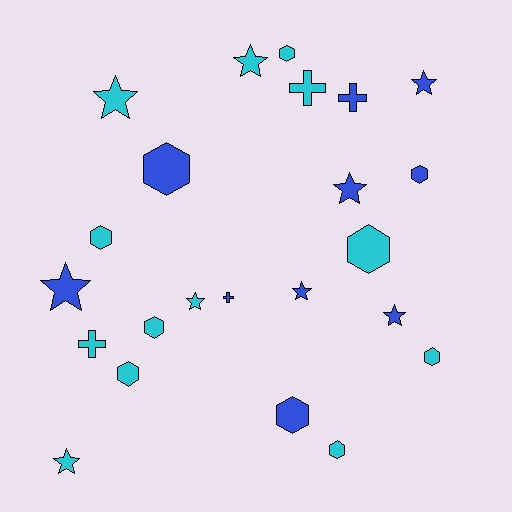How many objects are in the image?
There are 23 objects.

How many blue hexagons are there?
There are 3 blue hexagons.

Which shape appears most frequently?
Hexagon, with 10 objects.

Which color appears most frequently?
Cyan, with 13 objects.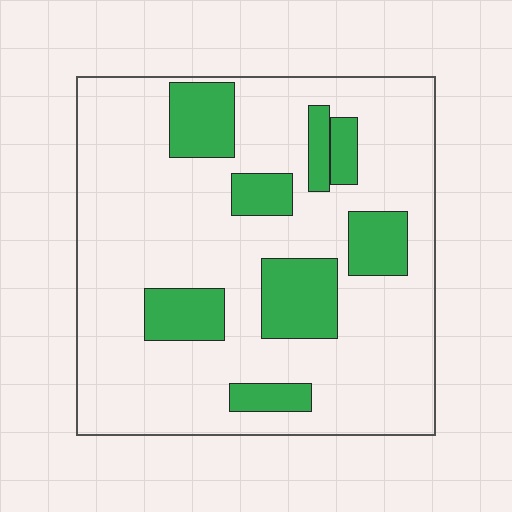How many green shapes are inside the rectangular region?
8.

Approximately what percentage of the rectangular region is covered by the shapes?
Approximately 20%.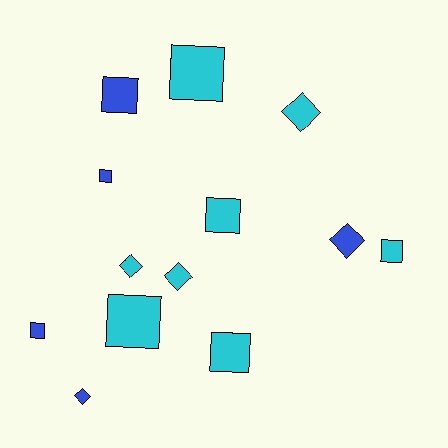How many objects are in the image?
There are 13 objects.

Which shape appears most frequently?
Square, with 8 objects.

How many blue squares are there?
There are 3 blue squares.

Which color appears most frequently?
Cyan, with 8 objects.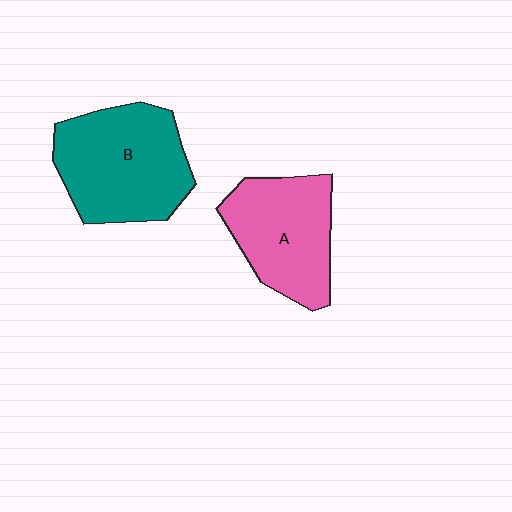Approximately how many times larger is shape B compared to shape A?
Approximately 1.2 times.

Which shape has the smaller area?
Shape A (pink).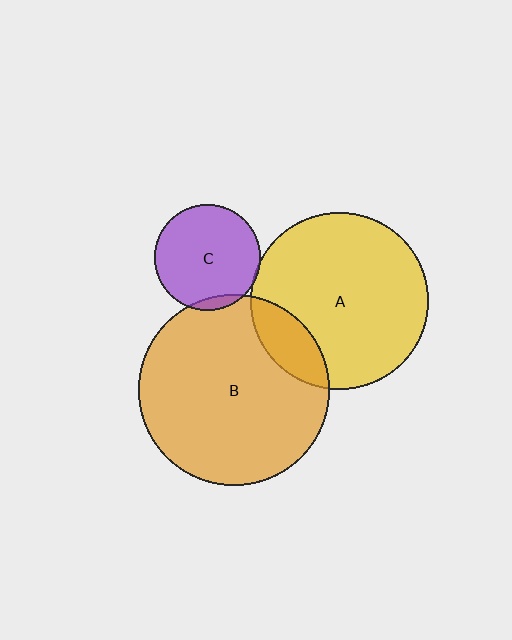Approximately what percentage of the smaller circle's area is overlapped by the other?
Approximately 5%.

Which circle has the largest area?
Circle B (orange).